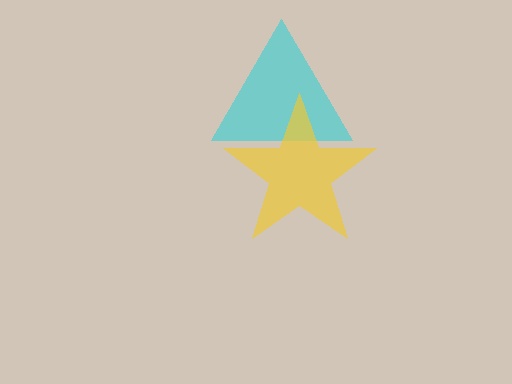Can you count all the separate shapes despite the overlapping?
Yes, there are 2 separate shapes.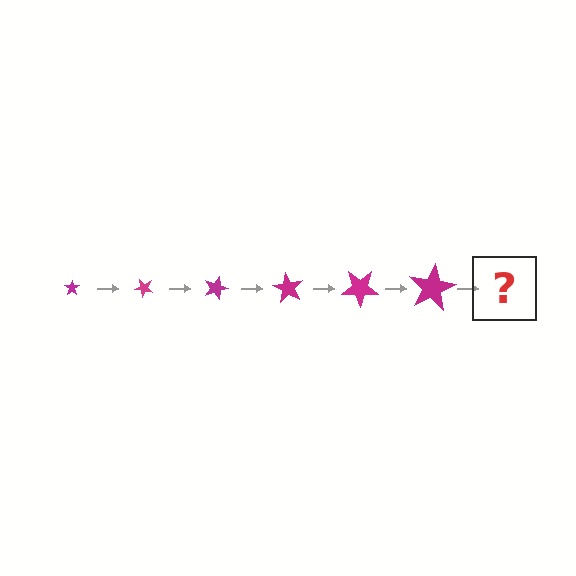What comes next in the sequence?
The next element should be a star, larger than the previous one and rotated 270 degrees from the start.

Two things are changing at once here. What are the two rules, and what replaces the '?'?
The two rules are that the star grows larger each step and it rotates 45 degrees each step. The '?' should be a star, larger than the previous one and rotated 270 degrees from the start.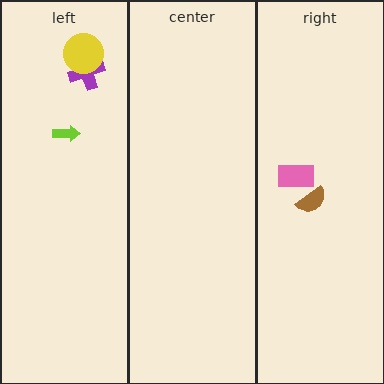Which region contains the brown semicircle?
The right region.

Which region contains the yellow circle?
The left region.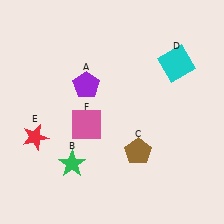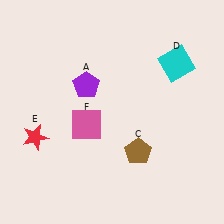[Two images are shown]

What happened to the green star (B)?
The green star (B) was removed in Image 2. It was in the bottom-left area of Image 1.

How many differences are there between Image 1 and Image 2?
There is 1 difference between the two images.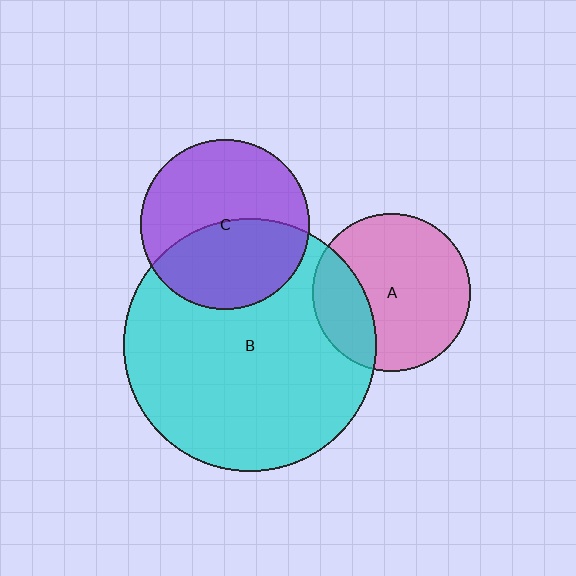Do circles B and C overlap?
Yes.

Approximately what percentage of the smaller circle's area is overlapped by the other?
Approximately 45%.